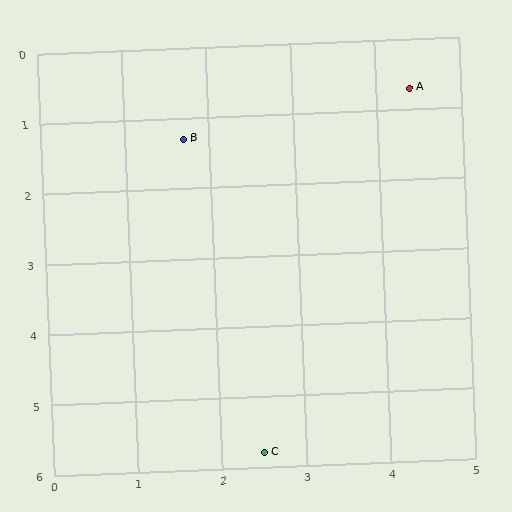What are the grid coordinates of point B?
Point B is at approximately (1.7, 1.3).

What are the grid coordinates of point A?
Point A is at approximately (4.4, 0.7).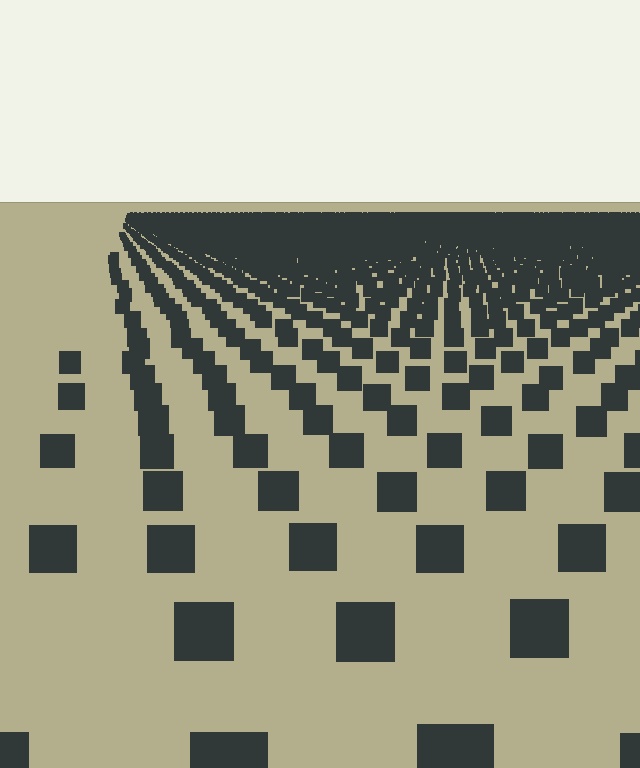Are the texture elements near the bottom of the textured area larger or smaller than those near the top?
Larger. Near the bottom, elements are closer to the viewer and appear at a bigger on-screen size.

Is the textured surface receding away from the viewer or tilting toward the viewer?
The surface is receding away from the viewer. Texture elements get smaller and denser toward the top.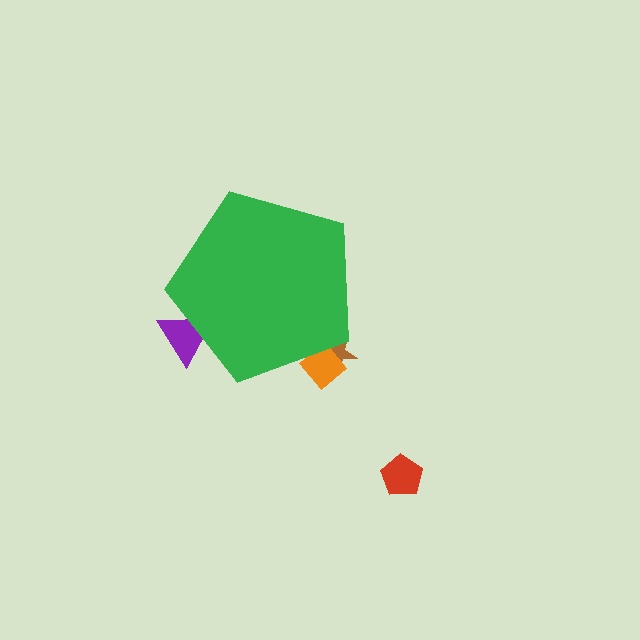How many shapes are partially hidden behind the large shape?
3 shapes are partially hidden.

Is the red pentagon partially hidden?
No, the red pentagon is fully visible.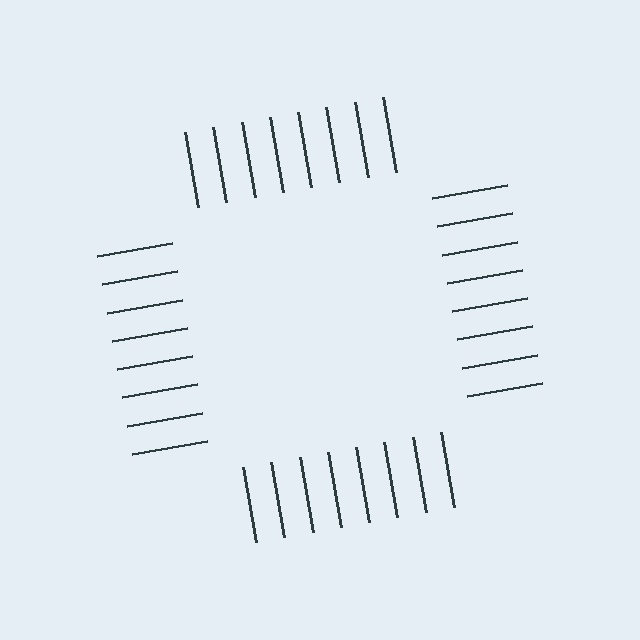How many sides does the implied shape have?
4 sides — the line-ends trace a square.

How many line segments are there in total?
32 — 8 along each of the 4 edges.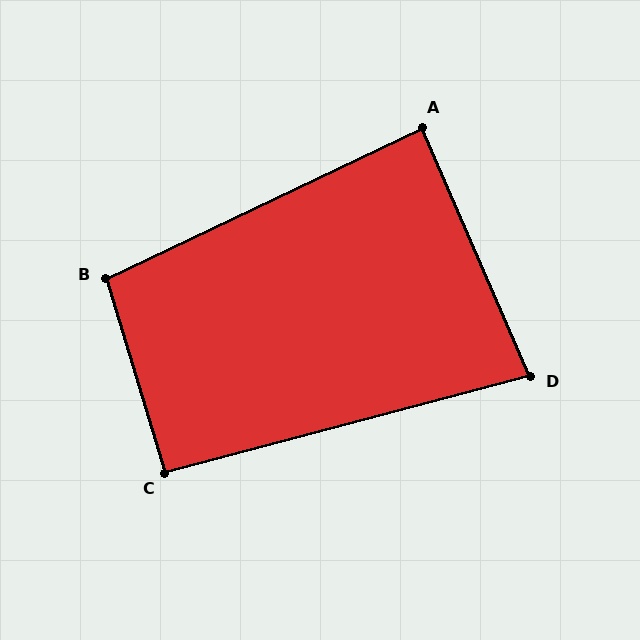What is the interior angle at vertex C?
Approximately 92 degrees (approximately right).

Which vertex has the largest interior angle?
B, at approximately 99 degrees.